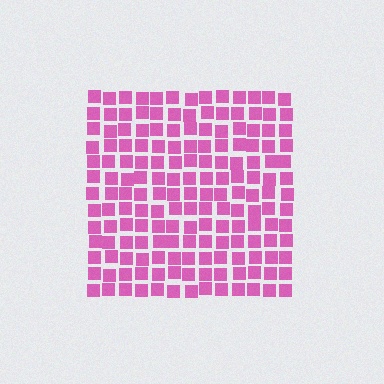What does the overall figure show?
The overall figure shows a square.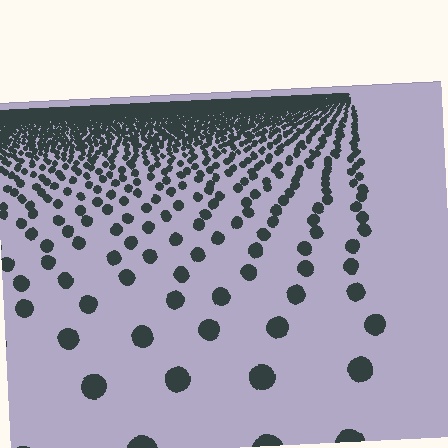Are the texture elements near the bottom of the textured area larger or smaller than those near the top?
Larger. Near the bottom, elements are closer to the viewer and appear at a bigger on-screen size.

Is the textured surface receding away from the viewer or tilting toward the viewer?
The surface is receding away from the viewer. Texture elements get smaller and denser toward the top.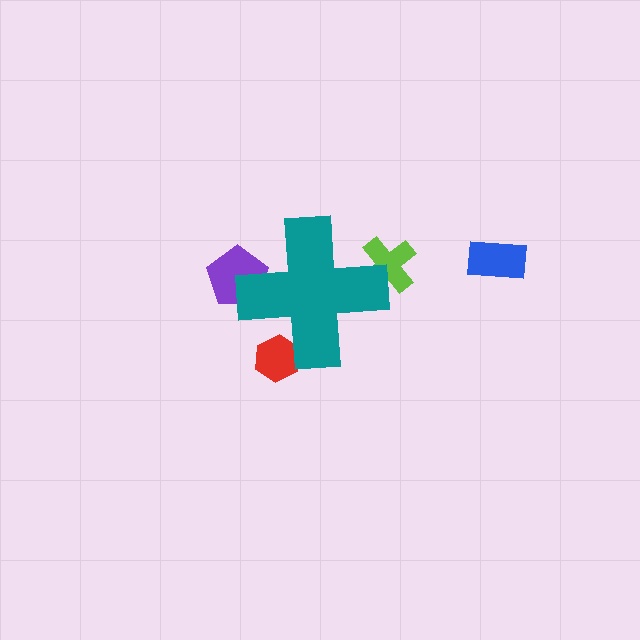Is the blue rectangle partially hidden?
No, the blue rectangle is fully visible.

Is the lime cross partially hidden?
Yes, the lime cross is partially hidden behind the teal cross.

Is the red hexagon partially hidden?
Yes, the red hexagon is partially hidden behind the teal cross.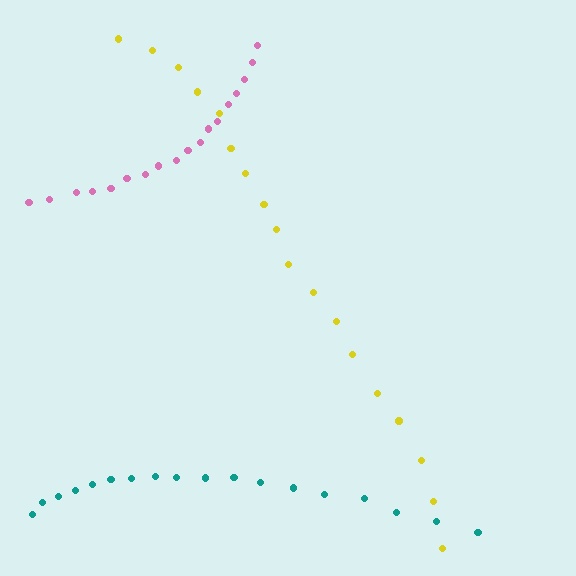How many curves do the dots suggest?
There are 3 distinct paths.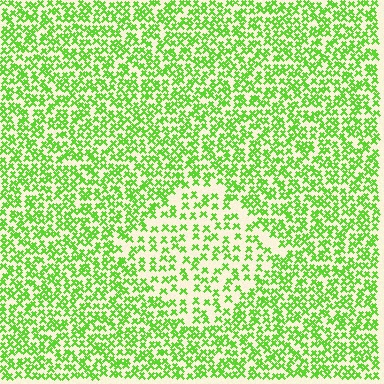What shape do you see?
I see a diamond.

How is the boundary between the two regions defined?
The boundary is defined by a change in element density (approximately 1.9x ratio). All elements are the same color, size, and shape.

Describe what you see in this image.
The image contains small lime elements arranged at two different densities. A diamond-shaped region is visible where the elements are less densely packed than the surrounding area.